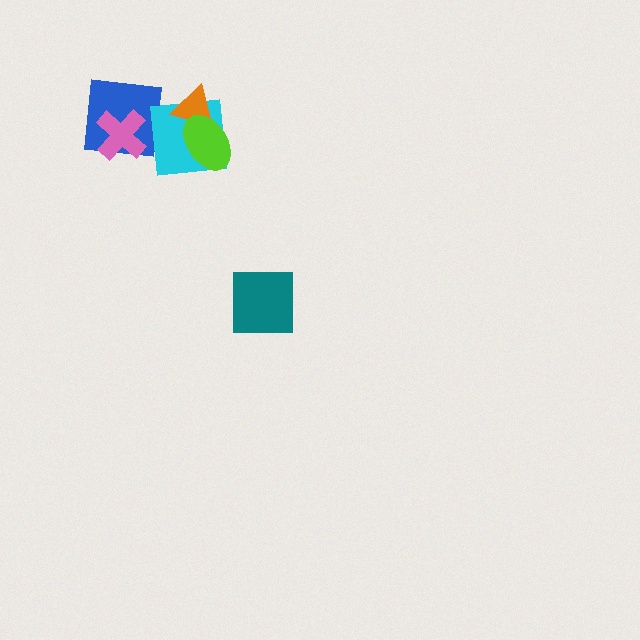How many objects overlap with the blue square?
2 objects overlap with the blue square.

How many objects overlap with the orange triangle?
2 objects overlap with the orange triangle.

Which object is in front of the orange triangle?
The lime ellipse is in front of the orange triangle.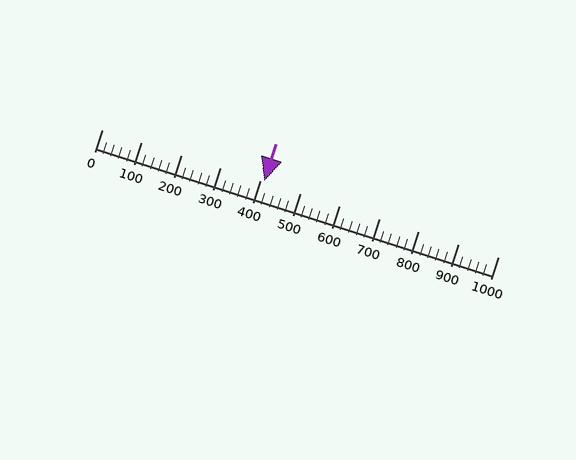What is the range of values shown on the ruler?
The ruler shows values from 0 to 1000.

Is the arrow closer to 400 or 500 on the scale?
The arrow is closer to 400.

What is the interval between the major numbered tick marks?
The major tick marks are spaced 100 units apart.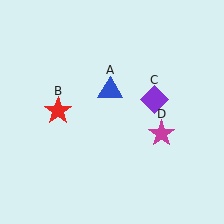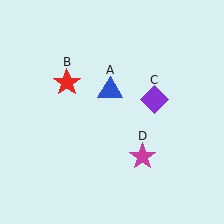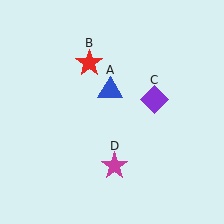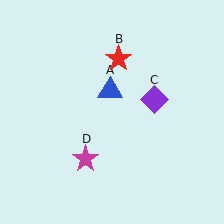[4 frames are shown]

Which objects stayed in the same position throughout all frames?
Blue triangle (object A) and purple diamond (object C) remained stationary.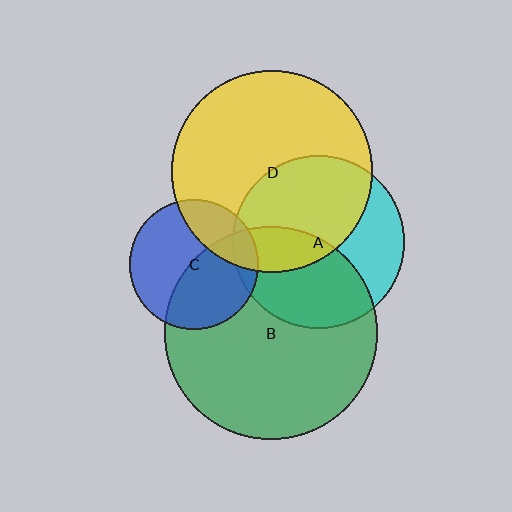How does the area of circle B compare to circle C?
Approximately 2.7 times.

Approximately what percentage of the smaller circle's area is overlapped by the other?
Approximately 45%.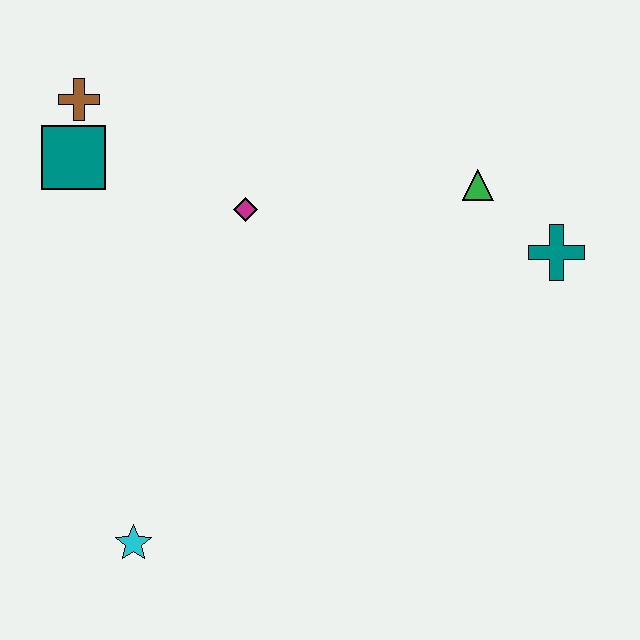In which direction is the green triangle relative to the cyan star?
The green triangle is above the cyan star.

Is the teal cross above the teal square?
No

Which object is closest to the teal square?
The brown cross is closest to the teal square.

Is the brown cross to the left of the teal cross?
Yes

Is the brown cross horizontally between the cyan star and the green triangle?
No